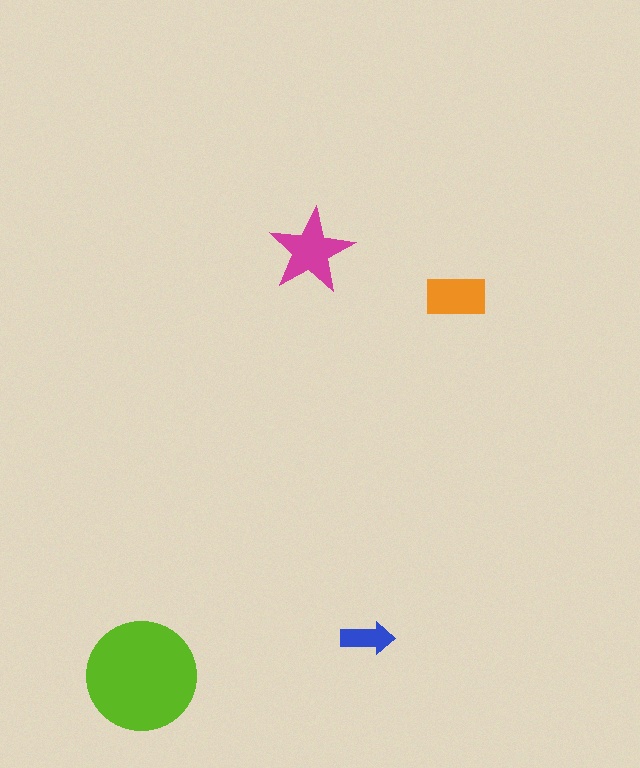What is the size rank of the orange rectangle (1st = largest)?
3rd.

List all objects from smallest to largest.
The blue arrow, the orange rectangle, the magenta star, the lime circle.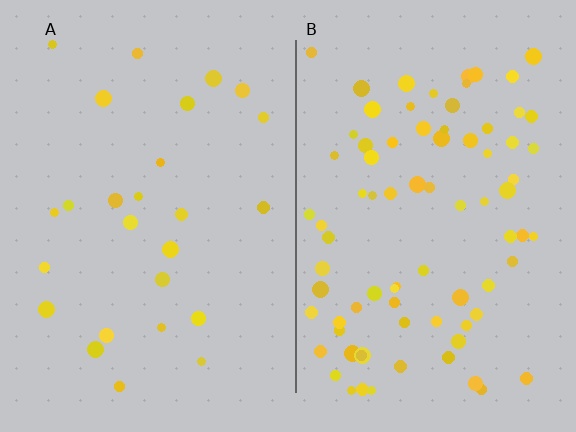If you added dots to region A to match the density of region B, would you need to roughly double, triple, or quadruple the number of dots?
Approximately triple.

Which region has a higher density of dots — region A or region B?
B (the right).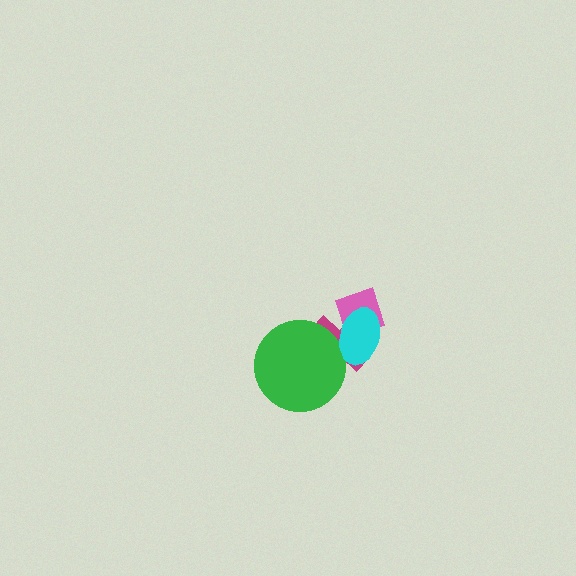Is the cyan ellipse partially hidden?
No, no other shape covers it.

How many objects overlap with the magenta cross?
3 objects overlap with the magenta cross.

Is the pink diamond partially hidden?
Yes, it is partially covered by another shape.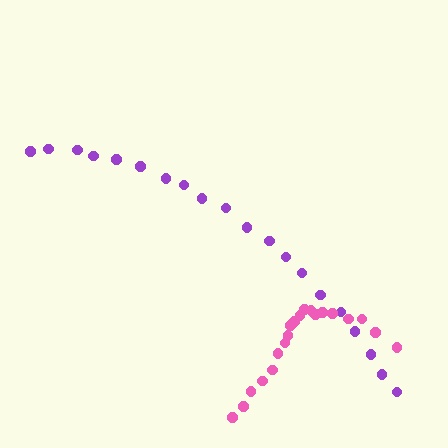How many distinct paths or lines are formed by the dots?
There are 2 distinct paths.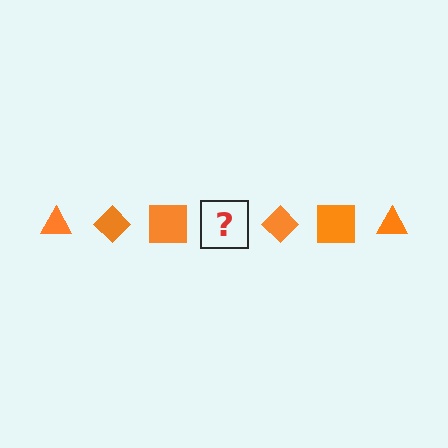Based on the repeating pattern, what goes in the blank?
The blank should be an orange triangle.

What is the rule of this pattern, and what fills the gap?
The rule is that the pattern cycles through triangle, diamond, square shapes in orange. The gap should be filled with an orange triangle.